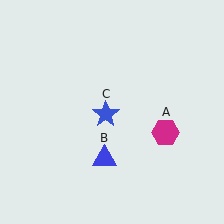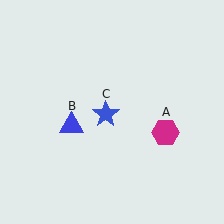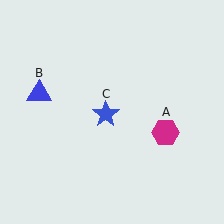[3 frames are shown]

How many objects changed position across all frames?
1 object changed position: blue triangle (object B).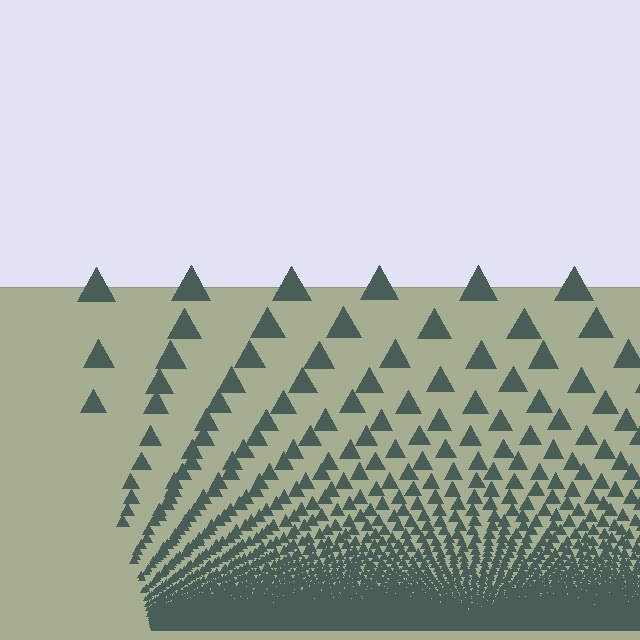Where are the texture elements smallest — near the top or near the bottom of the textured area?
Near the bottom.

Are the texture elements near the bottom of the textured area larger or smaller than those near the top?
Smaller. The gradient is inverted — elements near the bottom are smaller and denser.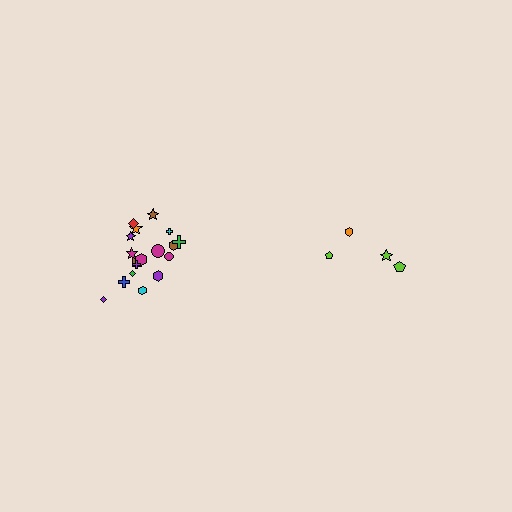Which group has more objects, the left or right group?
The left group.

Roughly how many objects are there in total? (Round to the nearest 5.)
Roughly 20 objects in total.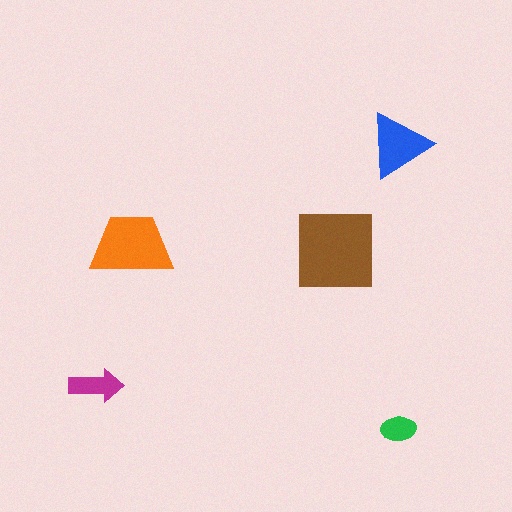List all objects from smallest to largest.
The green ellipse, the magenta arrow, the blue triangle, the orange trapezoid, the brown square.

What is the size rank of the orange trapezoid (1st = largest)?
2nd.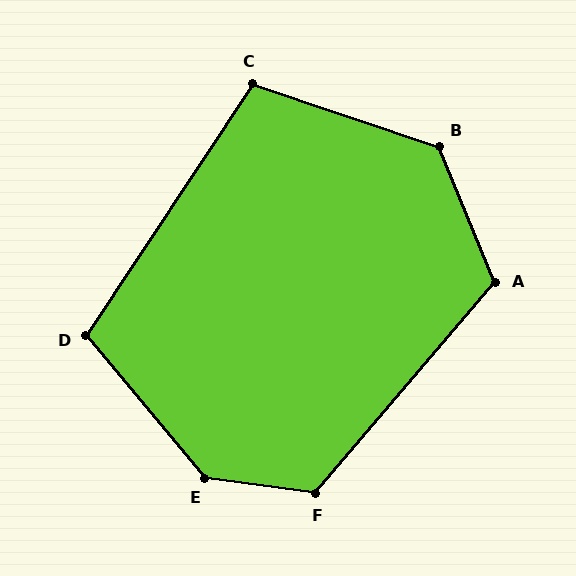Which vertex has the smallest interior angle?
C, at approximately 105 degrees.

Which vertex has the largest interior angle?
E, at approximately 138 degrees.